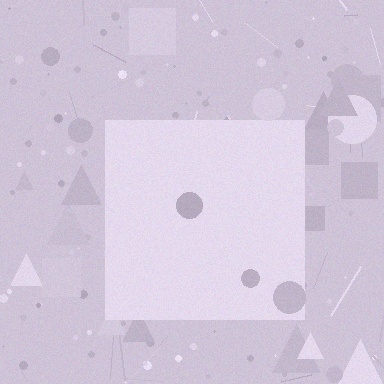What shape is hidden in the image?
A square is hidden in the image.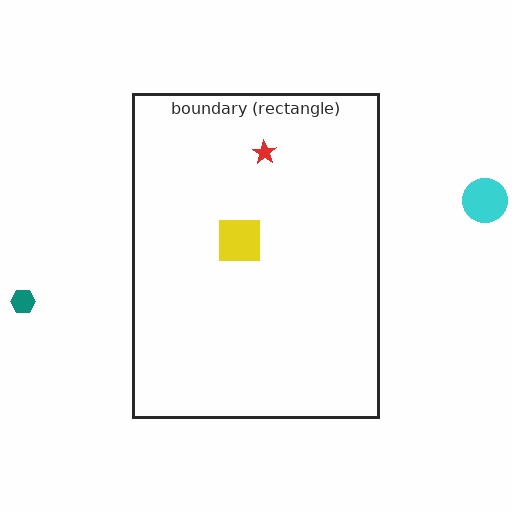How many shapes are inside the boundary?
2 inside, 2 outside.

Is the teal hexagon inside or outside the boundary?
Outside.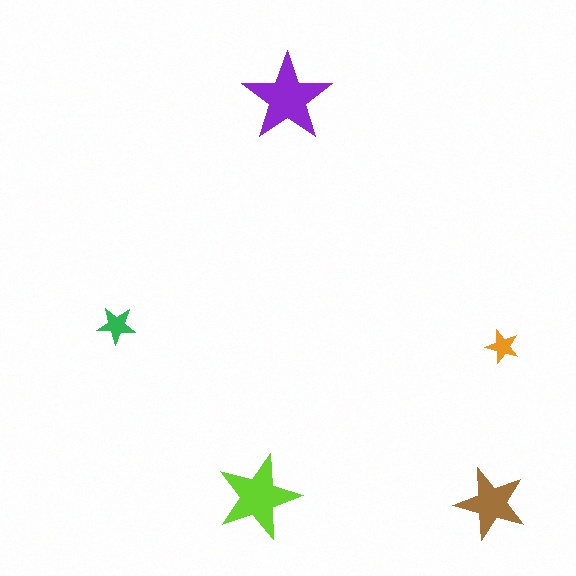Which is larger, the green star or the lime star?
The lime one.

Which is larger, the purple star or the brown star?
The purple one.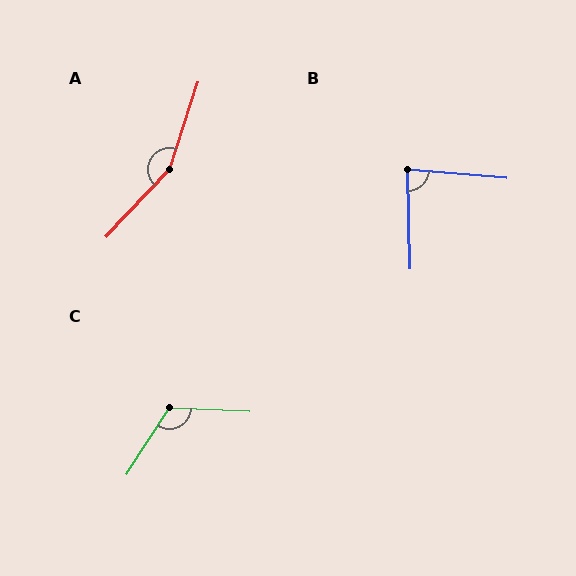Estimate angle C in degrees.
Approximately 120 degrees.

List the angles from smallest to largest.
B (84°), C (120°), A (155°).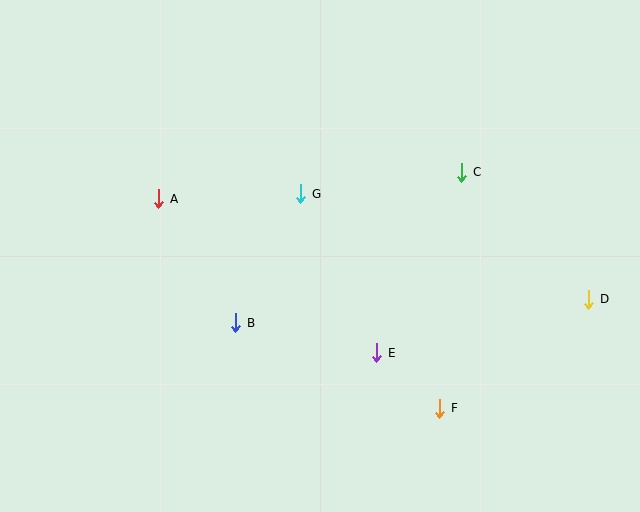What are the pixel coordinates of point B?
Point B is at (236, 323).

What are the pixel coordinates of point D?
Point D is at (589, 299).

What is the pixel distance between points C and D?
The distance between C and D is 180 pixels.